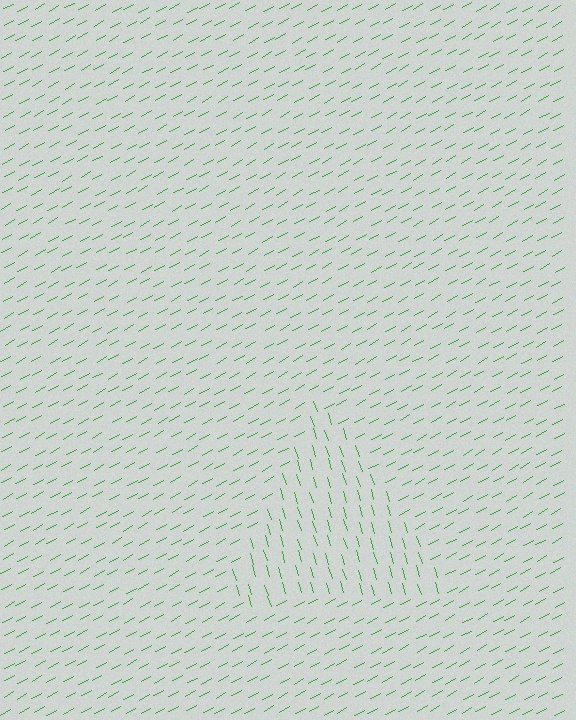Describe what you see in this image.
The image is filled with small green line segments. A triangle region in the image has lines oriented differently from the surrounding lines, creating a visible texture boundary.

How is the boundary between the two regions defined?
The boundary is defined purely by a change in line orientation (approximately 79 degrees difference). All lines are the same color and thickness.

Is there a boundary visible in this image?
Yes, there is a texture boundary formed by a change in line orientation.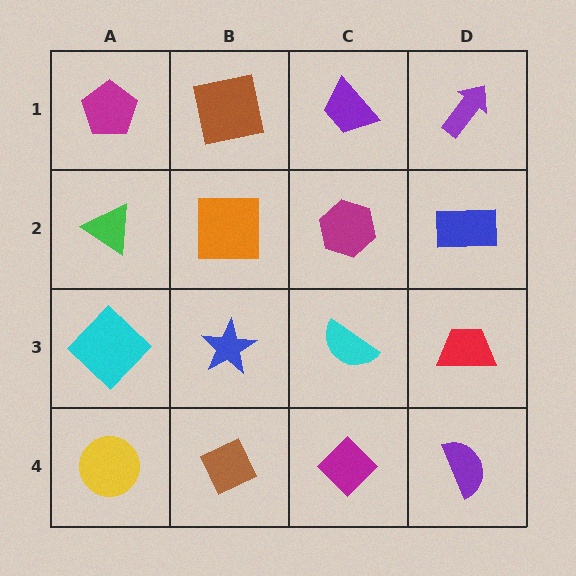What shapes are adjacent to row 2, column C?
A purple trapezoid (row 1, column C), a cyan semicircle (row 3, column C), an orange square (row 2, column B), a blue rectangle (row 2, column D).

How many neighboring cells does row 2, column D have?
3.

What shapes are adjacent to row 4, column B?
A blue star (row 3, column B), a yellow circle (row 4, column A), a magenta diamond (row 4, column C).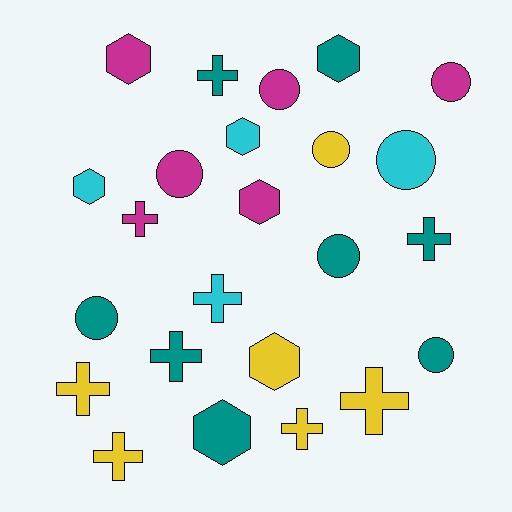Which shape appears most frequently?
Cross, with 9 objects.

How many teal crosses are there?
There are 3 teal crosses.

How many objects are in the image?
There are 24 objects.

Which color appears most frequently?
Teal, with 8 objects.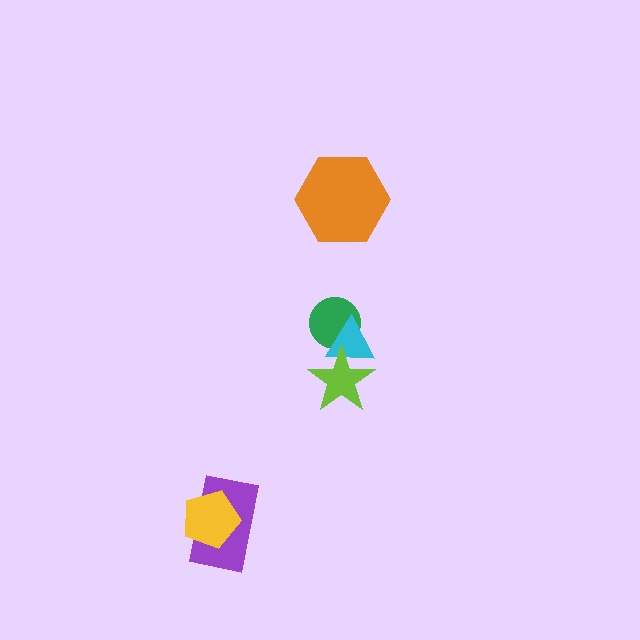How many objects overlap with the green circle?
1 object overlaps with the green circle.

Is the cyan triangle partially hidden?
Yes, it is partially covered by another shape.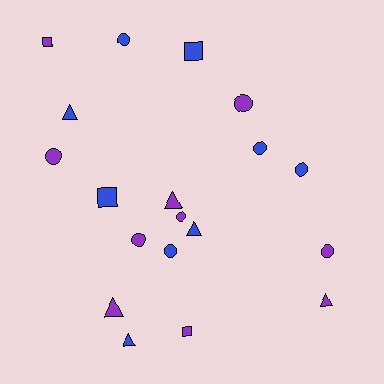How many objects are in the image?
There are 19 objects.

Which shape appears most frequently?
Circle, with 9 objects.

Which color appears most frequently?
Purple, with 10 objects.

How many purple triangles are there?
There are 3 purple triangles.